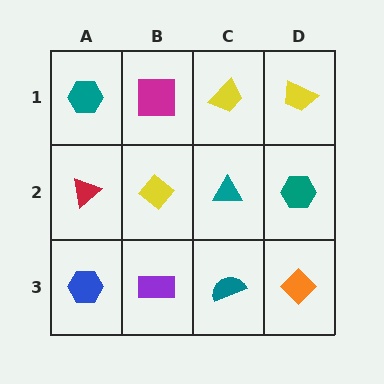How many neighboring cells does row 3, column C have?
3.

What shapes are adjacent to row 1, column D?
A teal hexagon (row 2, column D), a yellow trapezoid (row 1, column C).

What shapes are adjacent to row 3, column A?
A red triangle (row 2, column A), a purple rectangle (row 3, column B).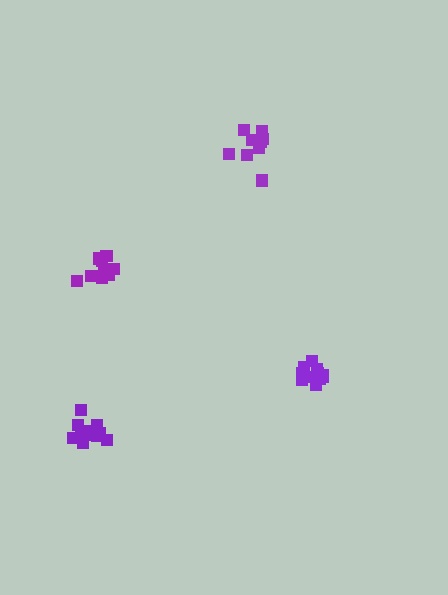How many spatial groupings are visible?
There are 4 spatial groupings.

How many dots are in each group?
Group 1: 9 dots, Group 2: 11 dots, Group 3: 13 dots, Group 4: 13 dots (46 total).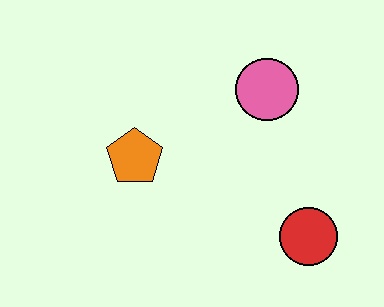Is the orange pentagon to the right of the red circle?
No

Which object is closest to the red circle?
The pink circle is closest to the red circle.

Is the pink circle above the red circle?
Yes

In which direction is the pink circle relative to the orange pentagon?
The pink circle is to the right of the orange pentagon.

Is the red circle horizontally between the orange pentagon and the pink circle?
No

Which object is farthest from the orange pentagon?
The red circle is farthest from the orange pentagon.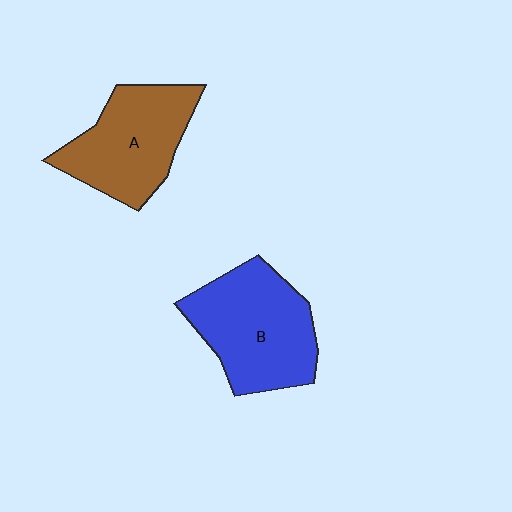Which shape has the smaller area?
Shape A (brown).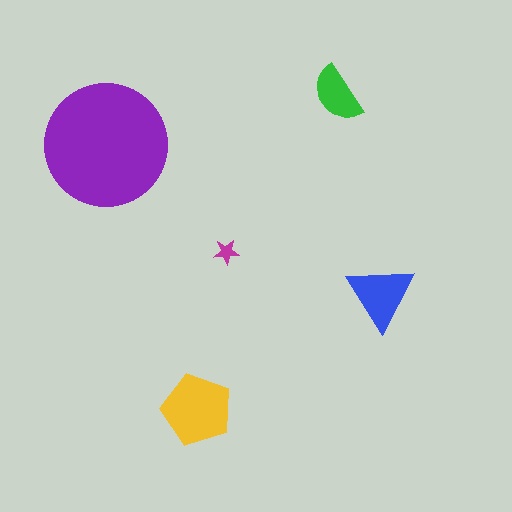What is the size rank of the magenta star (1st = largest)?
5th.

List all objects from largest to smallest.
The purple circle, the yellow pentagon, the blue triangle, the green semicircle, the magenta star.